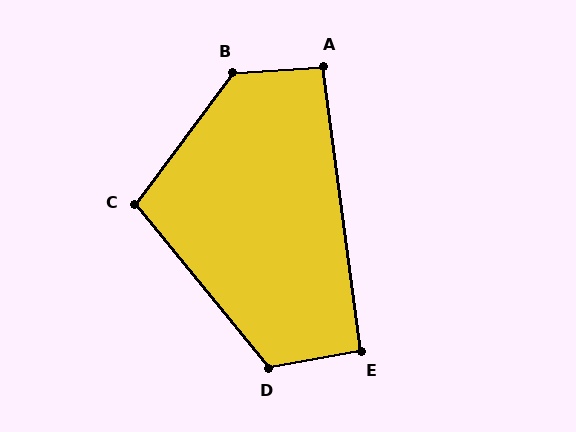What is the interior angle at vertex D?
Approximately 119 degrees (obtuse).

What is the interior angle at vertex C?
Approximately 104 degrees (obtuse).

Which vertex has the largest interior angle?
B, at approximately 130 degrees.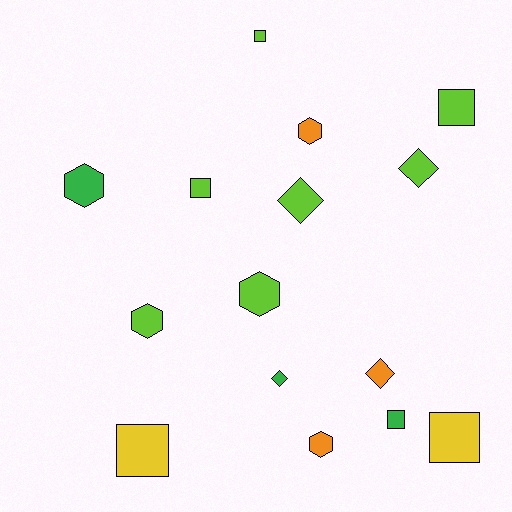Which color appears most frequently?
Lime, with 7 objects.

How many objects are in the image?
There are 15 objects.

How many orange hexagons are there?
There are 2 orange hexagons.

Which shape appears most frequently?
Square, with 6 objects.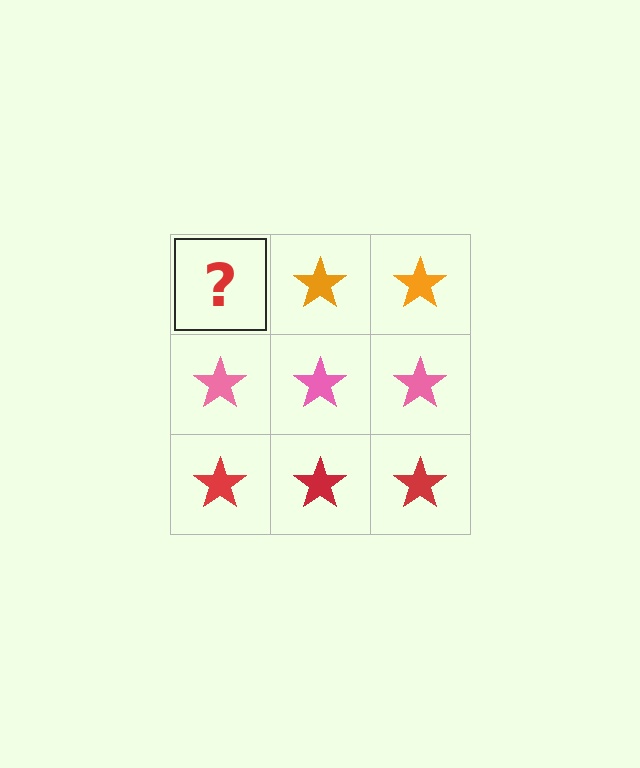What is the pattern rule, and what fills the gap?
The rule is that each row has a consistent color. The gap should be filled with an orange star.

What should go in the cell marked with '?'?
The missing cell should contain an orange star.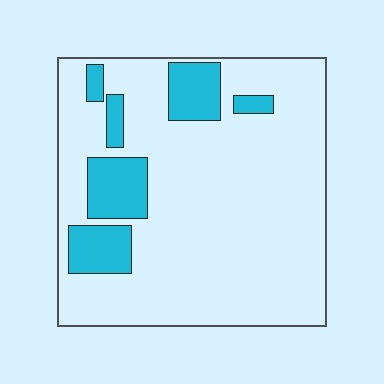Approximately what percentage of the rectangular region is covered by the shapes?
Approximately 15%.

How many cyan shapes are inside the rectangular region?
6.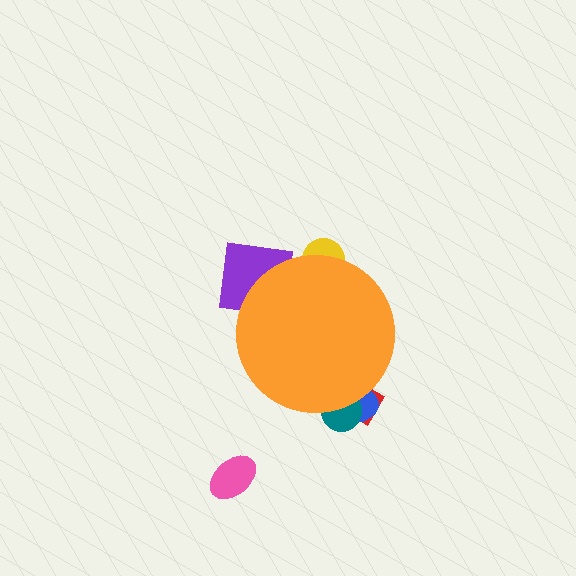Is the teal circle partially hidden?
Yes, the teal circle is partially hidden behind the orange circle.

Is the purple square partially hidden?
Yes, the purple square is partially hidden behind the orange circle.